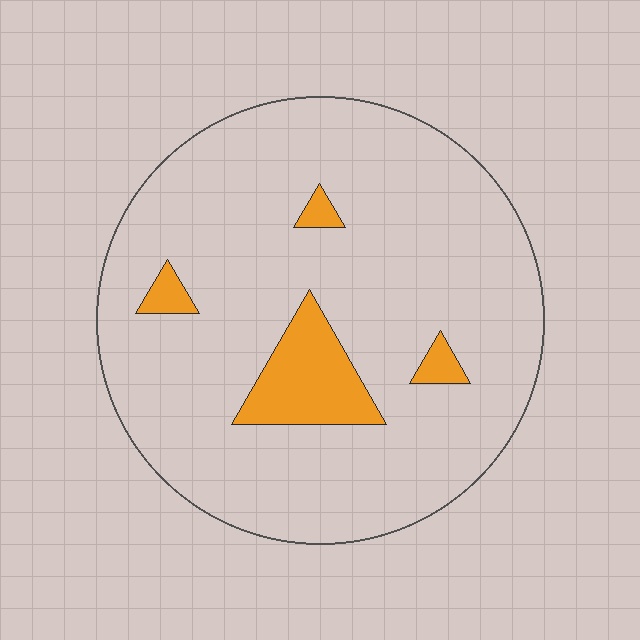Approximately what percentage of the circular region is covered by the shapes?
Approximately 10%.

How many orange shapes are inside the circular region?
4.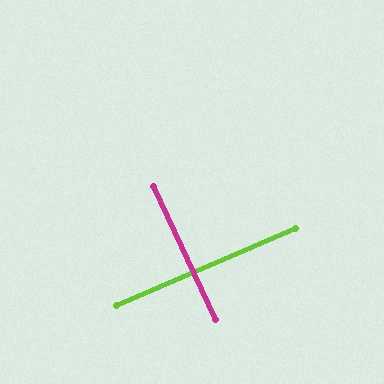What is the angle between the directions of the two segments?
Approximately 88 degrees.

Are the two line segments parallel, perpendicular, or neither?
Perpendicular — they meet at approximately 88°.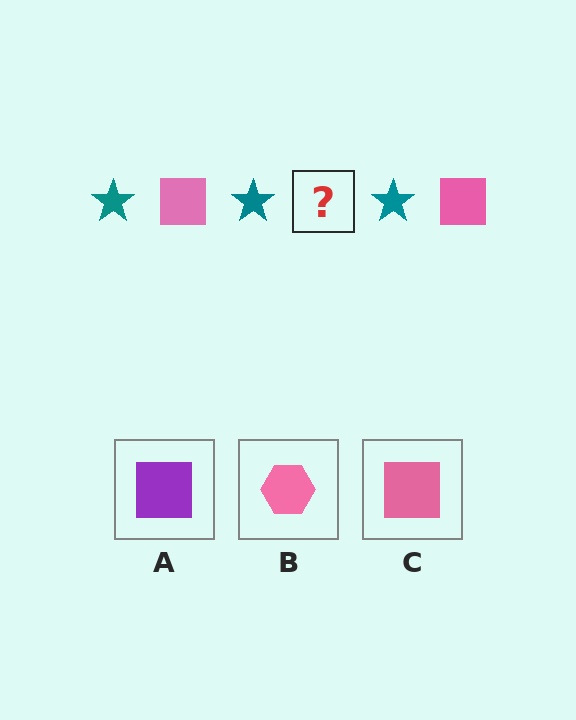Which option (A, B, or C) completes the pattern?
C.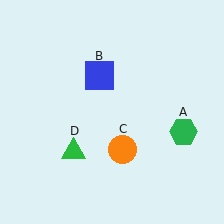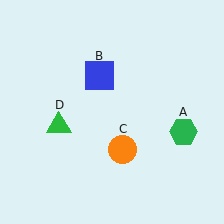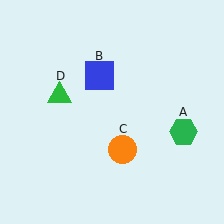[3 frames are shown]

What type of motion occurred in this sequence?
The green triangle (object D) rotated clockwise around the center of the scene.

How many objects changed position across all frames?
1 object changed position: green triangle (object D).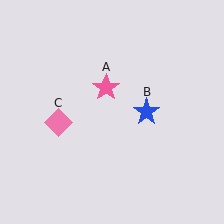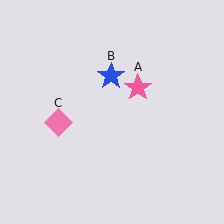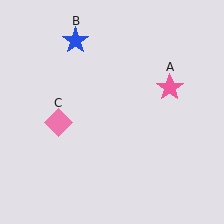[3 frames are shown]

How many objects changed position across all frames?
2 objects changed position: pink star (object A), blue star (object B).